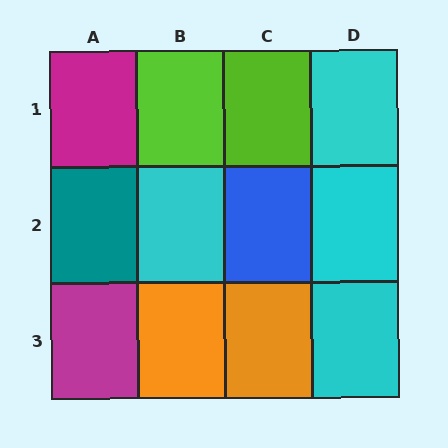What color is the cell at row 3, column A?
Magenta.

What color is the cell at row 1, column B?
Lime.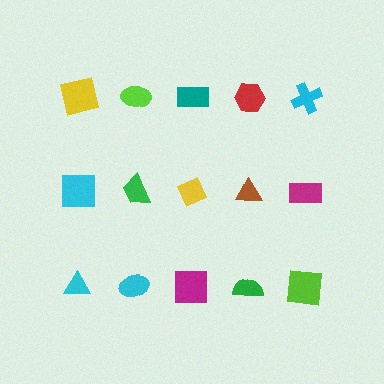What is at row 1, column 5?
A cyan cross.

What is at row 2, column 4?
A brown triangle.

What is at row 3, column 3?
A magenta square.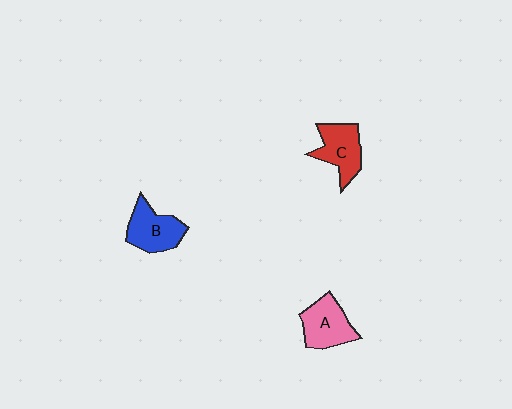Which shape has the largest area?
Shape B (blue).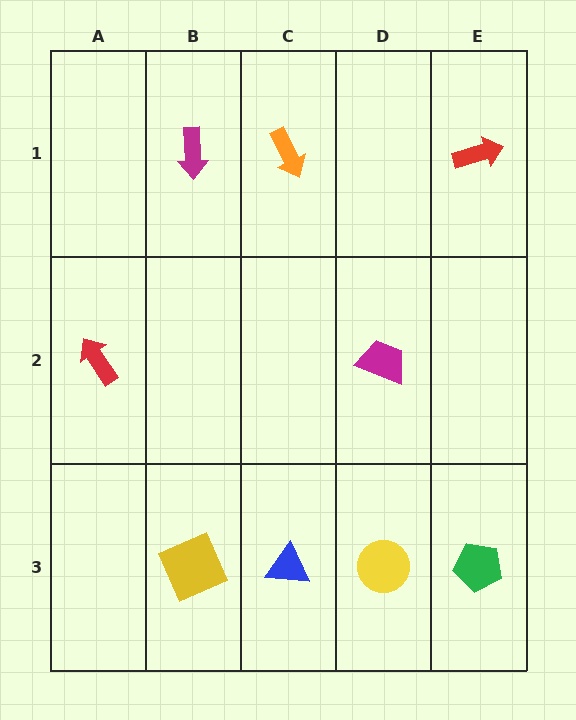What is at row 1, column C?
An orange arrow.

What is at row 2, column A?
A red arrow.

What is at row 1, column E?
A red arrow.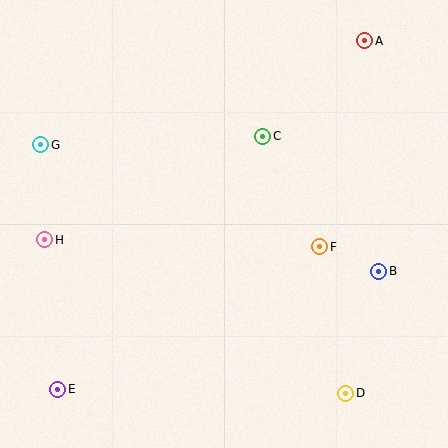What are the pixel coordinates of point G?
Point G is at (41, 145).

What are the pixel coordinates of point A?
Point A is at (365, 41).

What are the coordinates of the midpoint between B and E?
The midpoint between B and E is at (218, 330).